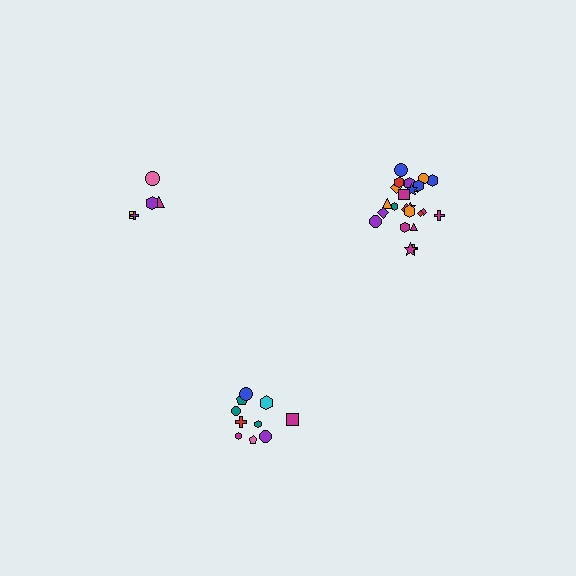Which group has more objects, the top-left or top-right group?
The top-right group.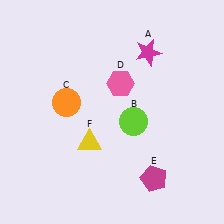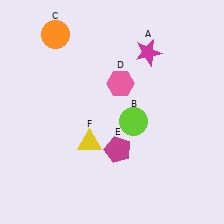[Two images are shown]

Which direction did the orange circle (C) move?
The orange circle (C) moved up.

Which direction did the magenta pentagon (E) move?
The magenta pentagon (E) moved left.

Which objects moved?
The objects that moved are: the orange circle (C), the magenta pentagon (E).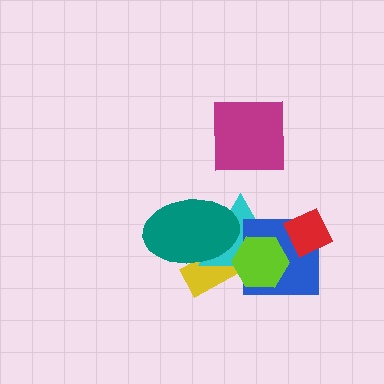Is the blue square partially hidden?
Yes, it is partially covered by another shape.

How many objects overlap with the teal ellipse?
2 objects overlap with the teal ellipse.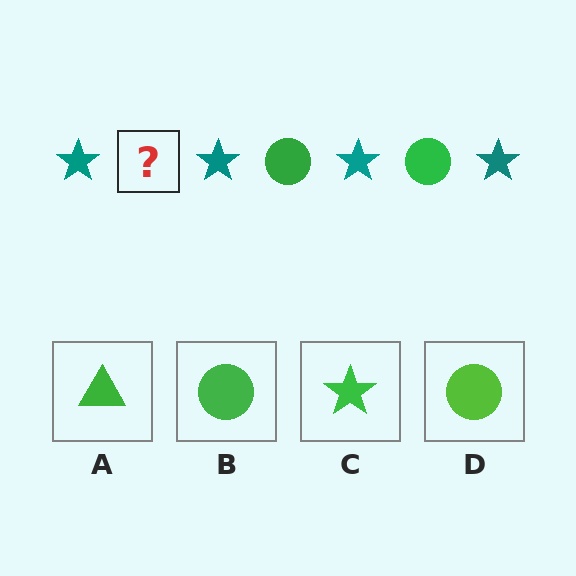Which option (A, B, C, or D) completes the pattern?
B.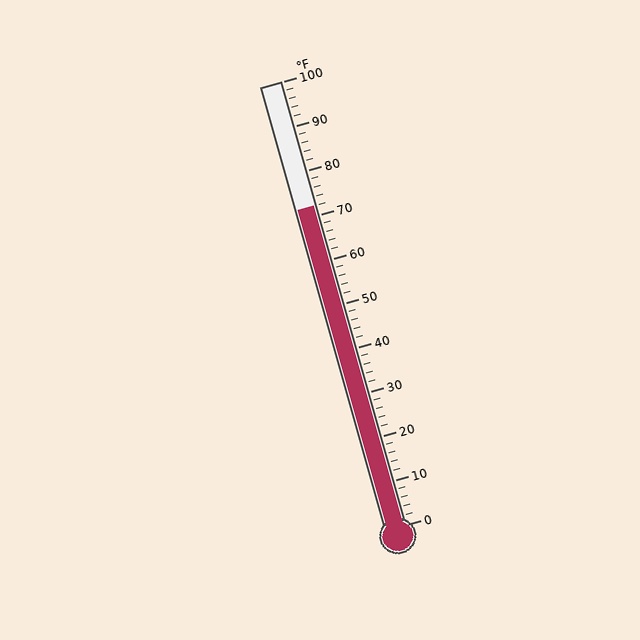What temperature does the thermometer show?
The thermometer shows approximately 72°F.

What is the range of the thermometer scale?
The thermometer scale ranges from 0°F to 100°F.